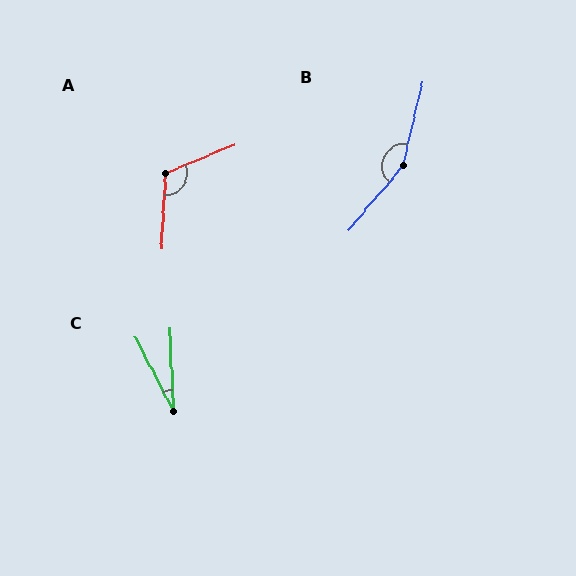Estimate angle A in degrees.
Approximately 115 degrees.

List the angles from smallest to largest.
C (25°), A (115°), B (153°).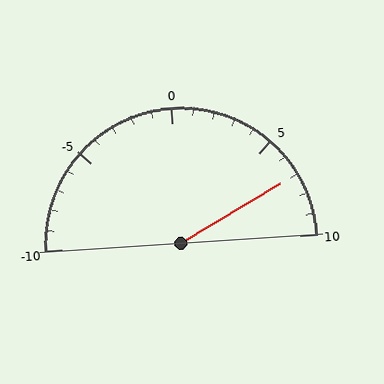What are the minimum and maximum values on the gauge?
The gauge ranges from -10 to 10.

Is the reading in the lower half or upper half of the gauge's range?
The reading is in the upper half of the range (-10 to 10).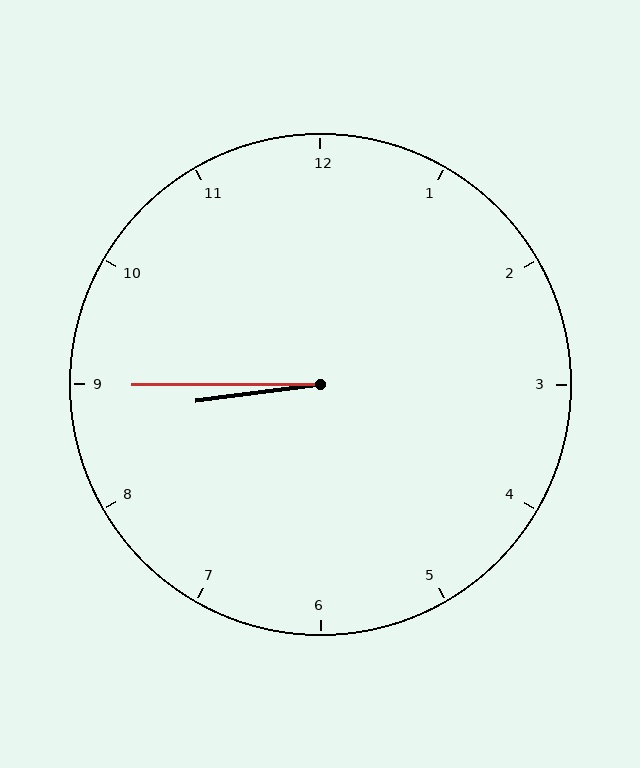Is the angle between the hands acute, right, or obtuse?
It is acute.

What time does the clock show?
8:45.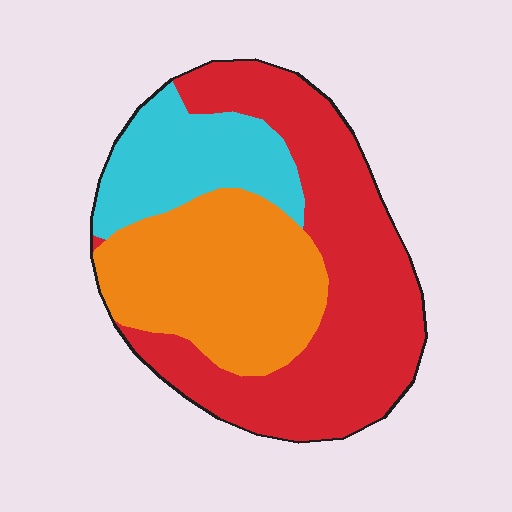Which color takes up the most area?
Red, at roughly 50%.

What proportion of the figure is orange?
Orange takes up between a sixth and a third of the figure.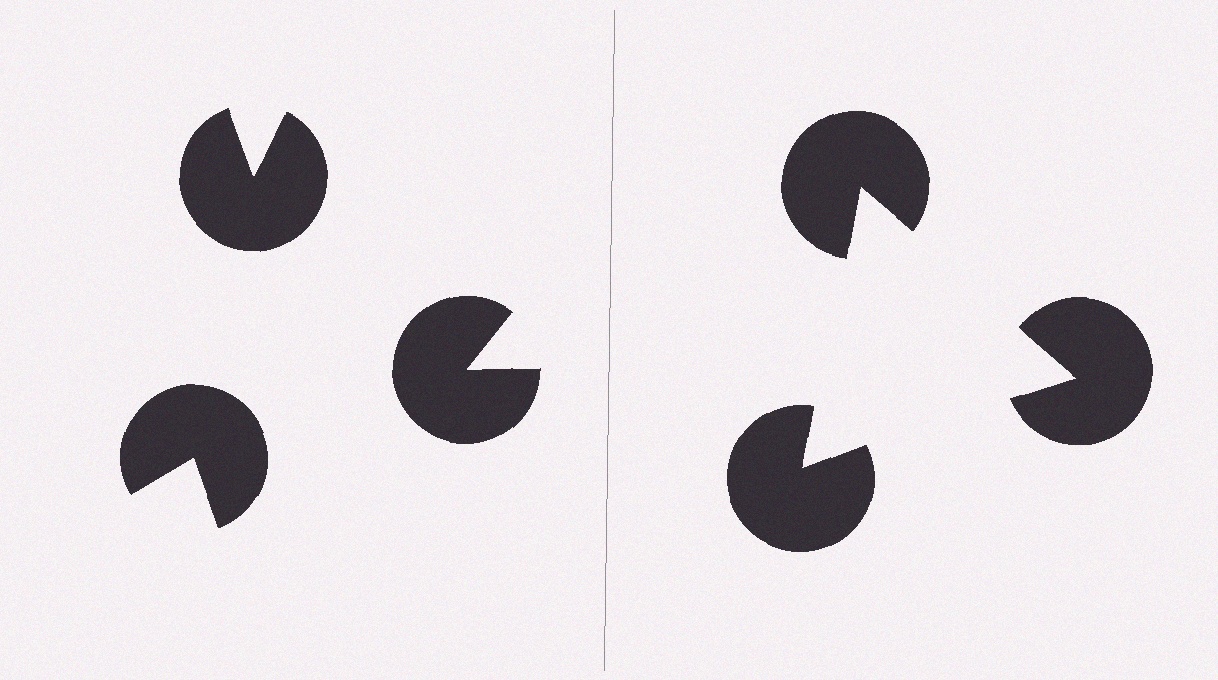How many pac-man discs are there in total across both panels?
6 — 3 on each side.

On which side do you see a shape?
An illusory triangle appears on the right side. On the left side the wedge cuts are rotated, so no coherent shape forms.